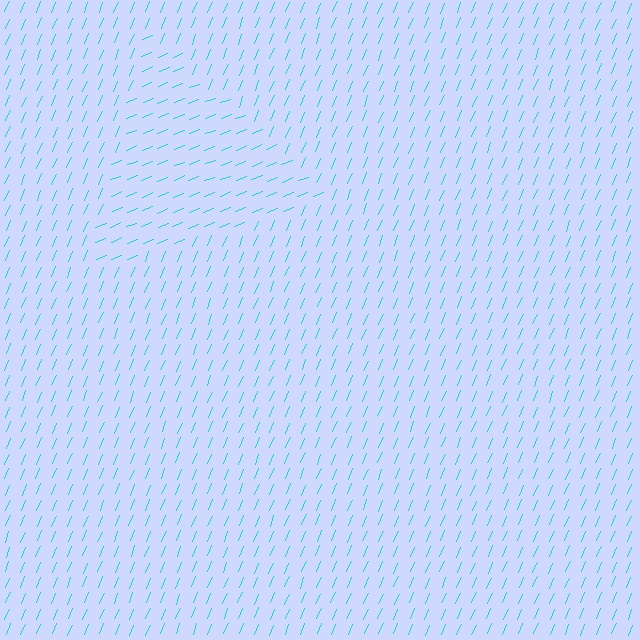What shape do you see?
I see a triangle.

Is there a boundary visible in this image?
Yes, there is a texture boundary formed by a change in line orientation.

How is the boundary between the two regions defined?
The boundary is defined purely by a change in line orientation (approximately 45 degrees difference). All lines are the same color and thickness.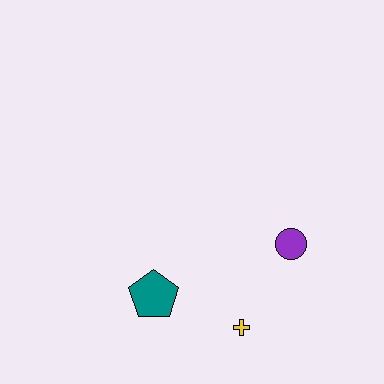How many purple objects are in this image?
There is 1 purple object.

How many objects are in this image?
There are 3 objects.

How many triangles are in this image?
There are no triangles.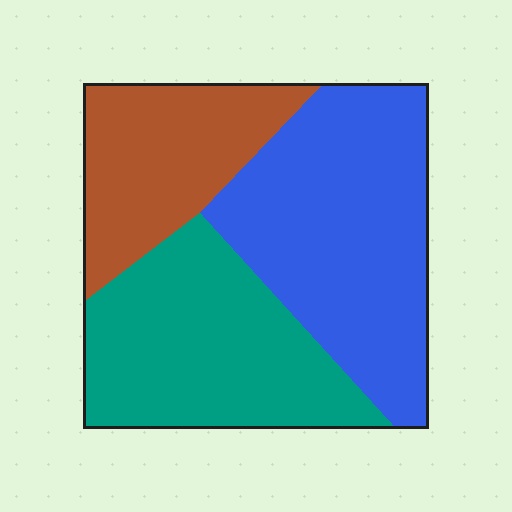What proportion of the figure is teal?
Teal covers about 35% of the figure.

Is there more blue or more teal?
Blue.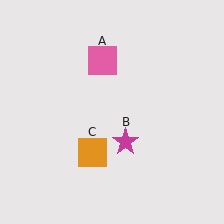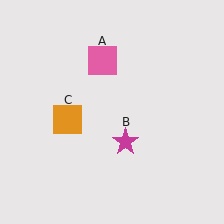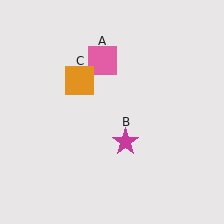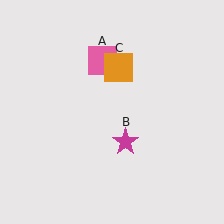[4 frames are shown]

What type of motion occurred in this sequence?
The orange square (object C) rotated clockwise around the center of the scene.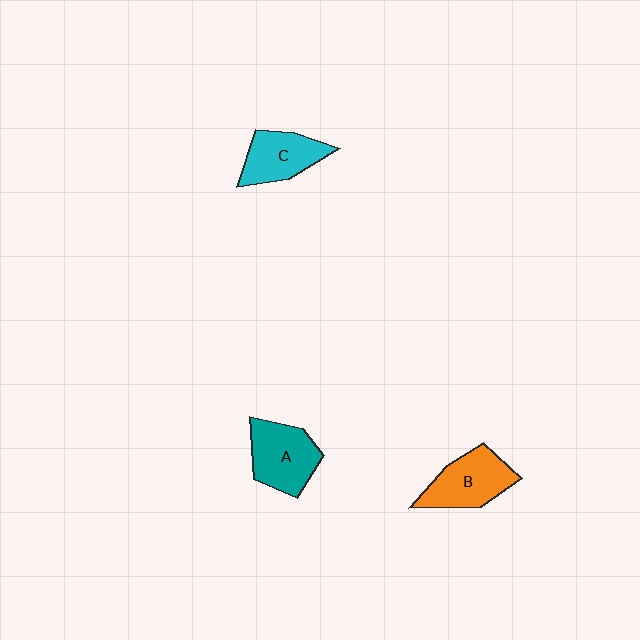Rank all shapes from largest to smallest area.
From largest to smallest: A (teal), B (orange), C (cyan).